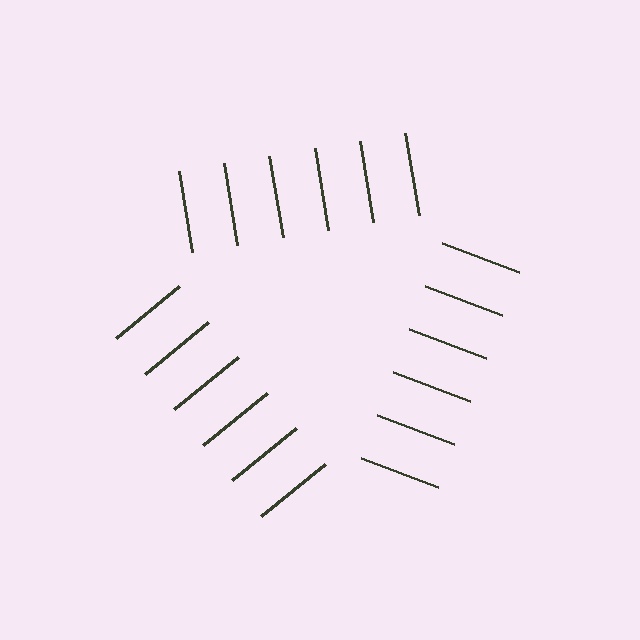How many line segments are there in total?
18 — 6 along each of the 3 edges.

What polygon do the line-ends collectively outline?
An illusory triangle — the line segments terminate on its edges but no continuous stroke is drawn.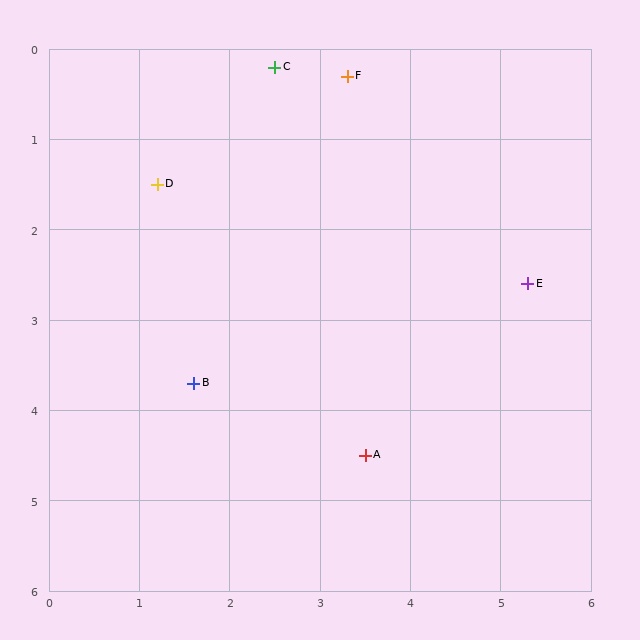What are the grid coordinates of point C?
Point C is at approximately (2.5, 0.2).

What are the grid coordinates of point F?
Point F is at approximately (3.3, 0.3).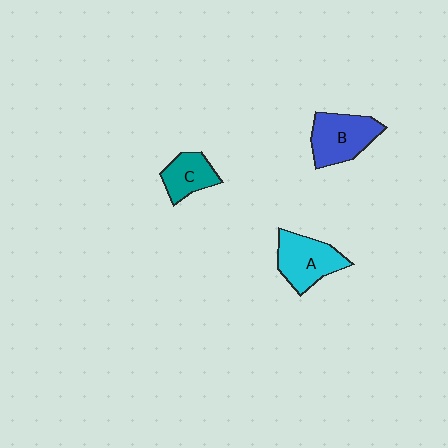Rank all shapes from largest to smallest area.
From largest to smallest: B (blue), A (cyan), C (teal).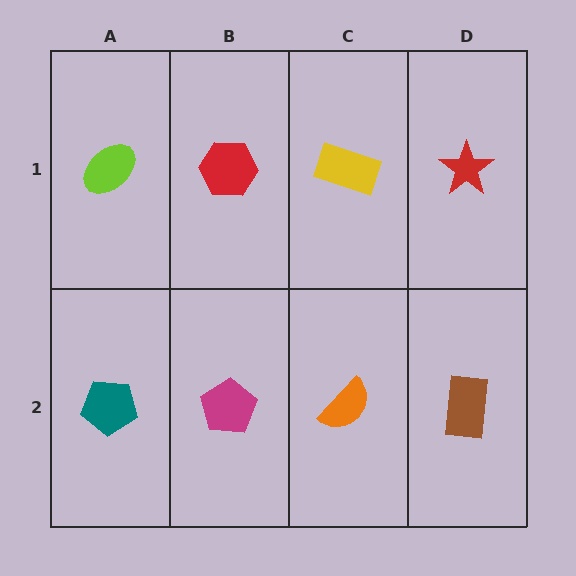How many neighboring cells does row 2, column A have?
2.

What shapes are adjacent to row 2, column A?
A lime ellipse (row 1, column A), a magenta pentagon (row 2, column B).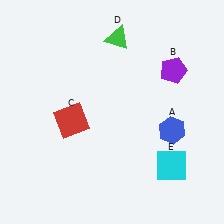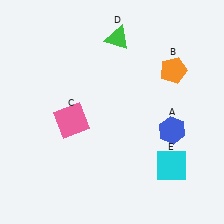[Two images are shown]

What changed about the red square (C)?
In Image 1, C is red. In Image 2, it changed to pink.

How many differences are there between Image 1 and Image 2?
There are 2 differences between the two images.